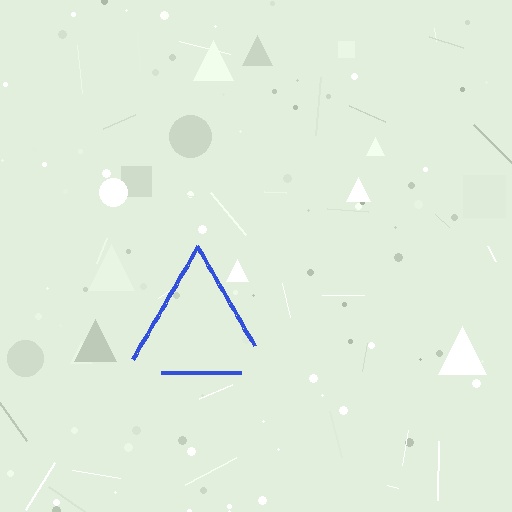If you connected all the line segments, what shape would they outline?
They would outline a triangle.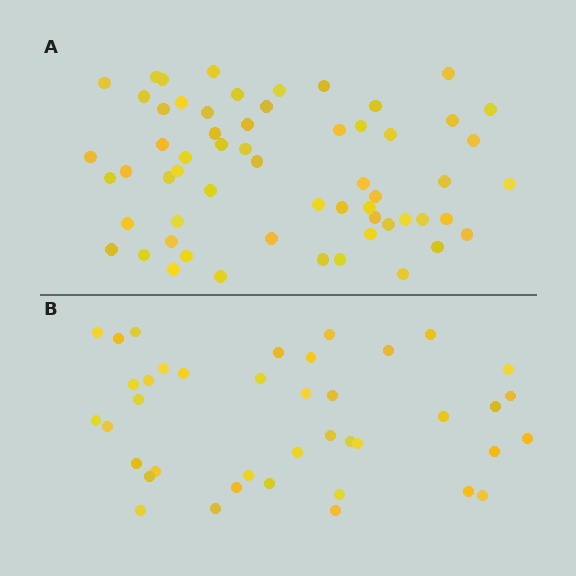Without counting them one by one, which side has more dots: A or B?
Region A (the top region) has more dots.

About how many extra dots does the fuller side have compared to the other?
Region A has approximately 20 more dots than region B.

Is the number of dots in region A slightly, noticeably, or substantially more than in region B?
Region A has substantially more. The ratio is roughly 1.5 to 1.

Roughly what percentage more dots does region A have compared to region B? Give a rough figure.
About 50% more.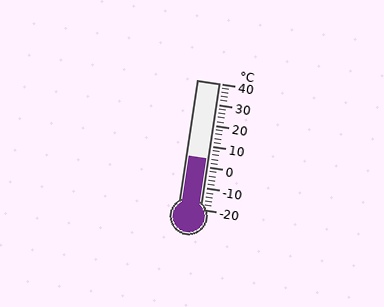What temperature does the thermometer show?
The thermometer shows approximately 4°C.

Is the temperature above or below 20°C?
The temperature is below 20°C.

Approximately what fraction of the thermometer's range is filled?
The thermometer is filled to approximately 40% of its range.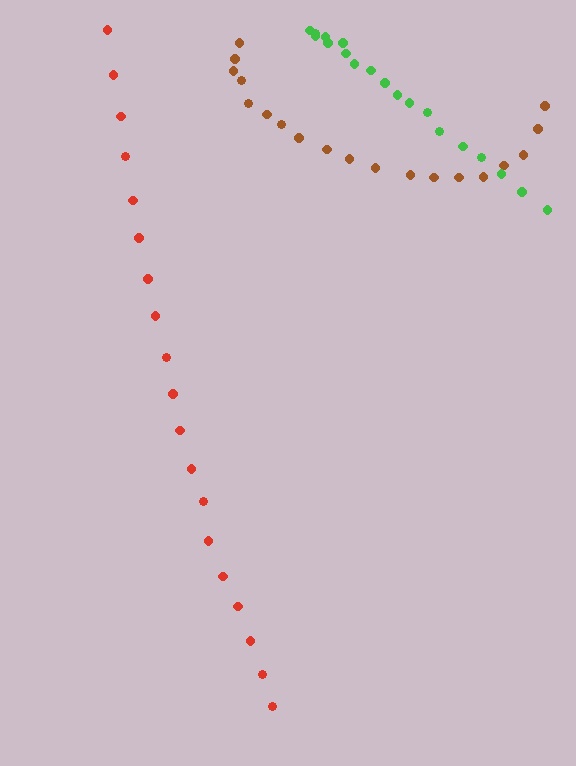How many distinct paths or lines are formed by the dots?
There are 3 distinct paths.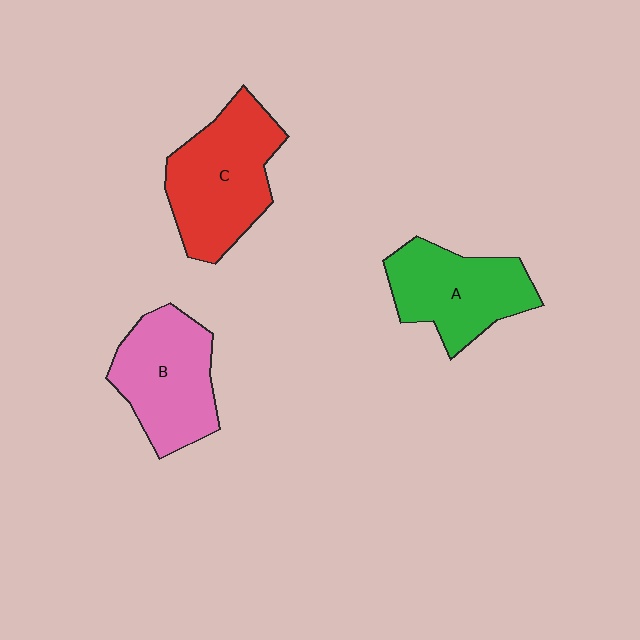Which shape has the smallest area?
Shape A (green).